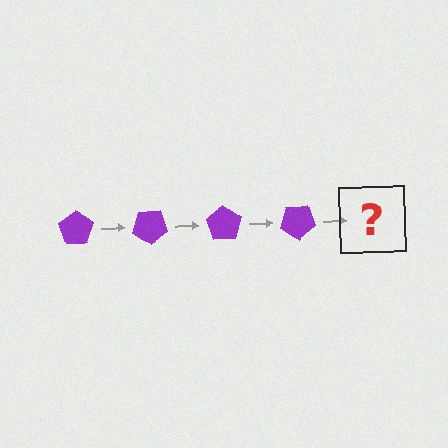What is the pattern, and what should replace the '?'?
The pattern is that the pentagon rotates 35 degrees each step. The '?' should be a purple pentagon rotated 140 degrees.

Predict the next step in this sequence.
The next step is a purple pentagon rotated 140 degrees.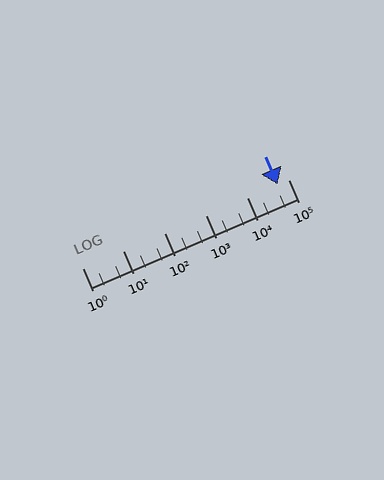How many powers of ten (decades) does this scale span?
The scale spans 5 decades, from 1 to 100000.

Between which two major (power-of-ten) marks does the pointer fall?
The pointer is between 10000 and 100000.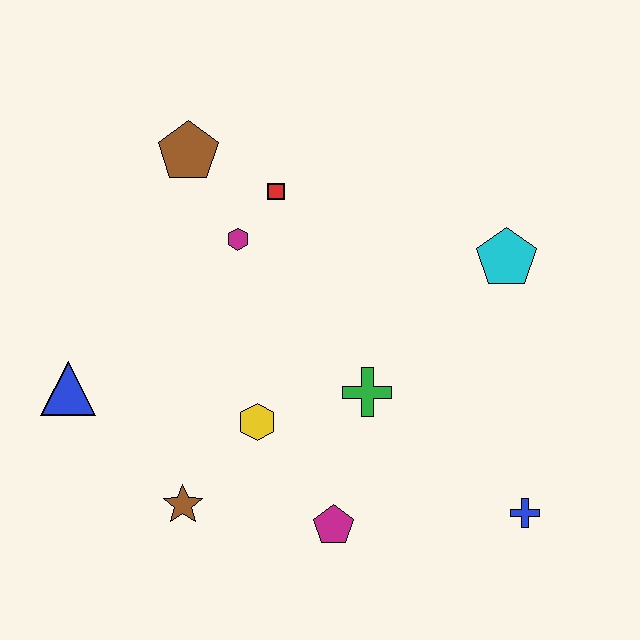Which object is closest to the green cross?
The yellow hexagon is closest to the green cross.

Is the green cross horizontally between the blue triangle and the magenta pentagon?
No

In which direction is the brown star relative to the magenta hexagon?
The brown star is below the magenta hexagon.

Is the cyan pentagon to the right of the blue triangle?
Yes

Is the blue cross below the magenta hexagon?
Yes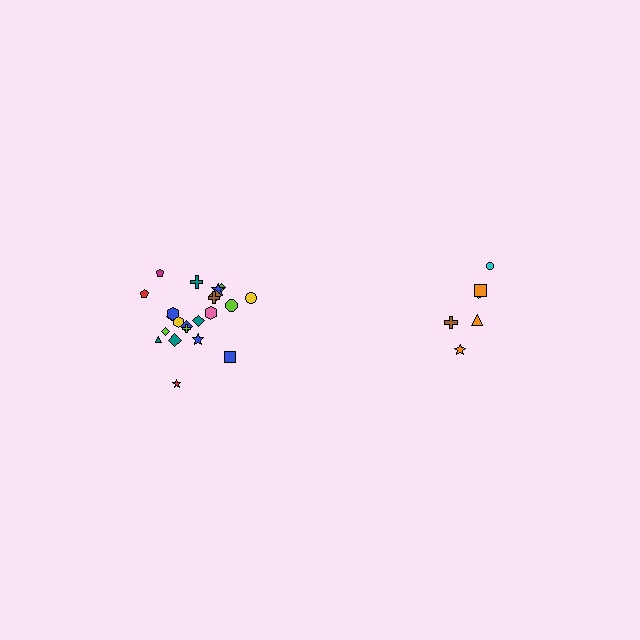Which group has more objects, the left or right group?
The left group.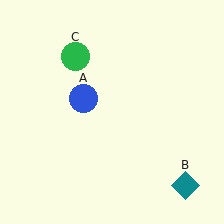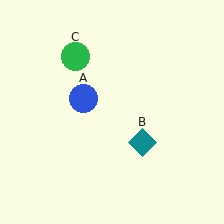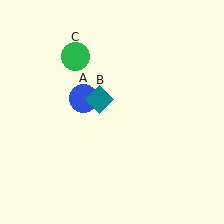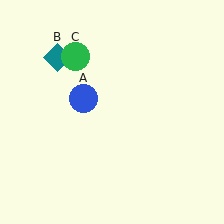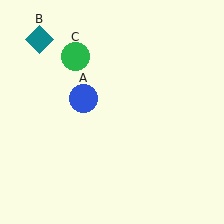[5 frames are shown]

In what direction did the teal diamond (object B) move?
The teal diamond (object B) moved up and to the left.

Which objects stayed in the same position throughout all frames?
Blue circle (object A) and green circle (object C) remained stationary.